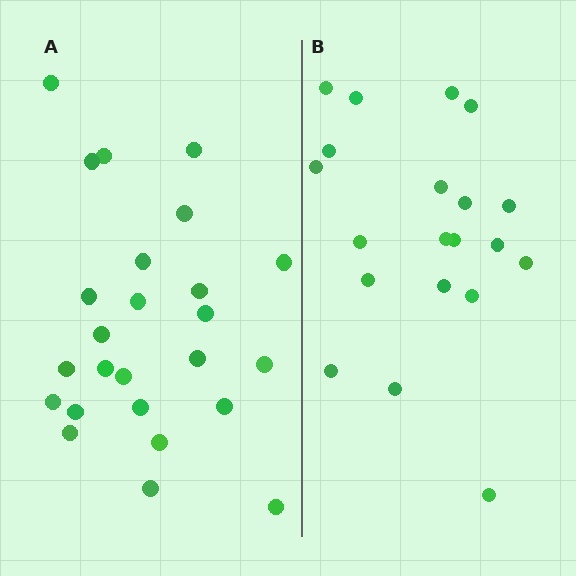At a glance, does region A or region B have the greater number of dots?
Region A (the left region) has more dots.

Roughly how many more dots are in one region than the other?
Region A has about 5 more dots than region B.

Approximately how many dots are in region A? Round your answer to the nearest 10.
About 20 dots. (The exact count is 25, which rounds to 20.)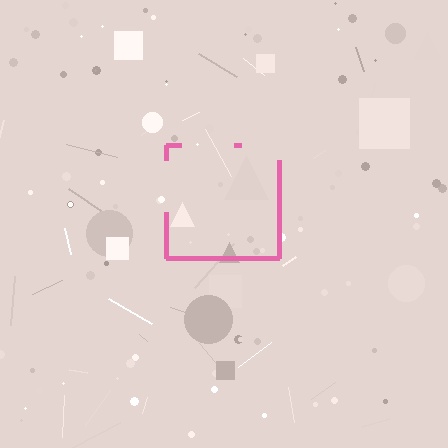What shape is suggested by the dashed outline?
The dashed outline suggests a square.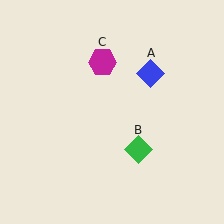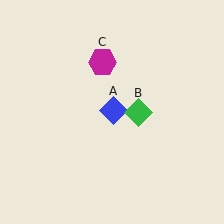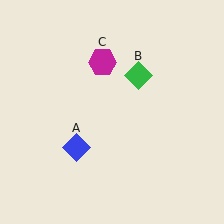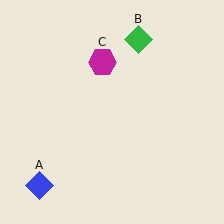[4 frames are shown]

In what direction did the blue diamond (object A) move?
The blue diamond (object A) moved down and to the left.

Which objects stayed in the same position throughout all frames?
Magenta hexagon (object C) remained stationary.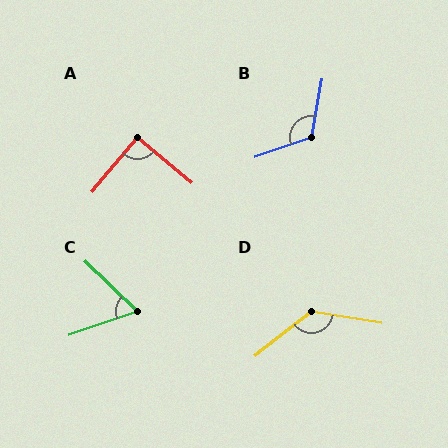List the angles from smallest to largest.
C (63°), A (90°), B (119°), D (133°).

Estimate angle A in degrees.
Approximately 90 degrees.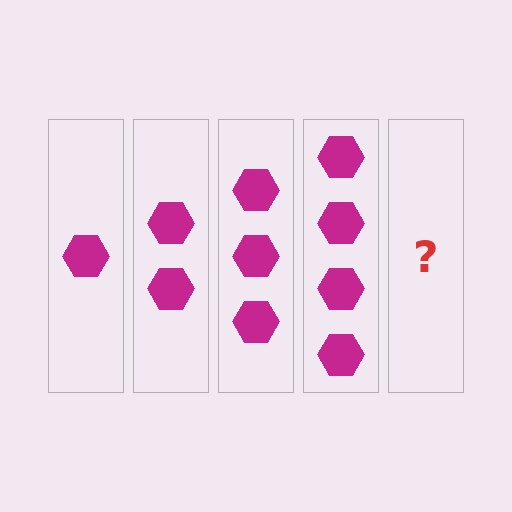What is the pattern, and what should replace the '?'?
The pattern is that each step adds one more hexagon. The '?' should be 5 hexagons.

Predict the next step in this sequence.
The next step is 5 hexagons.